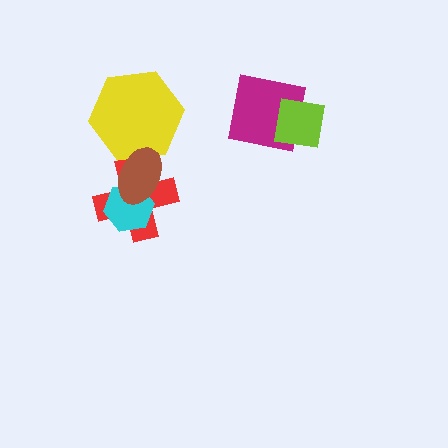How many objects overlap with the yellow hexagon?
1 object overlaps with the yellow hexagon.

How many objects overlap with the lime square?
1 object overlaps with the lime square.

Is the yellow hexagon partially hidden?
Yes, it is partially covered by another shape.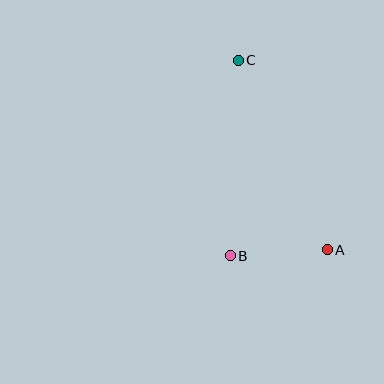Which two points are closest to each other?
Points A and B are closest to each other.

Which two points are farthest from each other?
Points A and C are farthest from each other.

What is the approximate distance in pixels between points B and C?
The distance between B and C is approximately 196 pixels.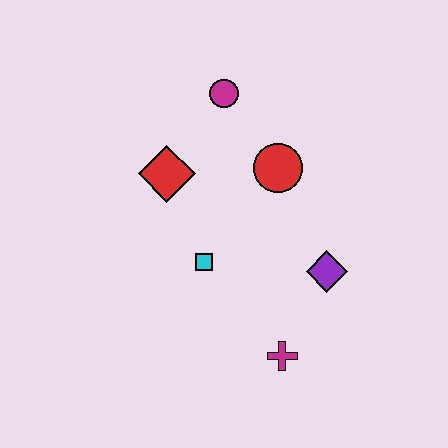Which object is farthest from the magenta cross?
The magenta circle is farthest from the magenta cross.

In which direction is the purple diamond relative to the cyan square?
The purple diamond is to the right of the cyan square.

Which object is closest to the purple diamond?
The magenta cross is closest to the purple diamond.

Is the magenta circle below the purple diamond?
No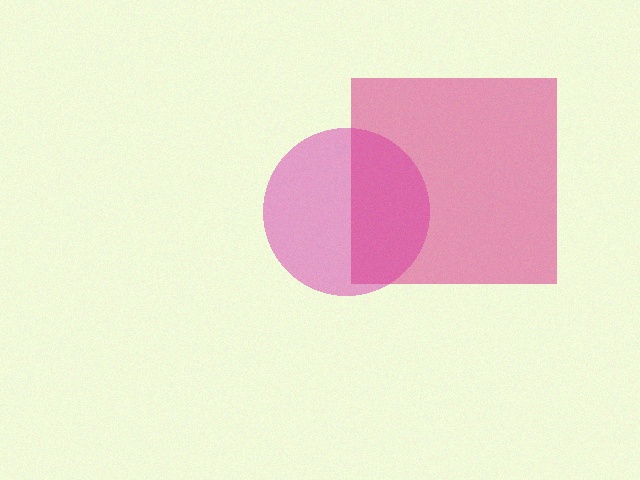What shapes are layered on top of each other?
The layered shapes are: a pink circle, a magenta square.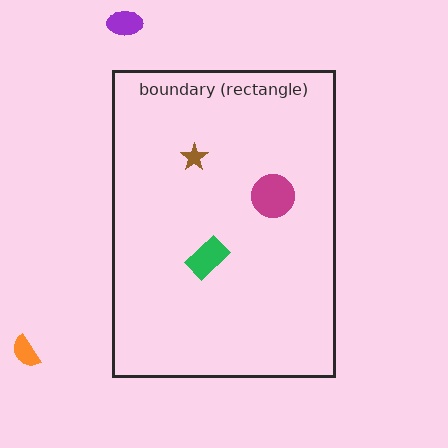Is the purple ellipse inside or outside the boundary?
Outside.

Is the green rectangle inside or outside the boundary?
Inside.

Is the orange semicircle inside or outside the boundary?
Outside.